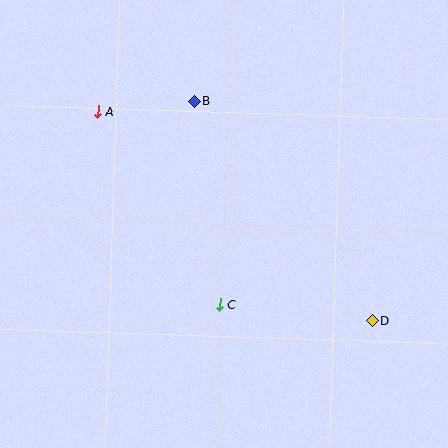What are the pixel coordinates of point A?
Point A is at (98, 112).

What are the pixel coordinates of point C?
Point C is at (220, 305).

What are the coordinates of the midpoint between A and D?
The midpoint between A and D is at (235, 216).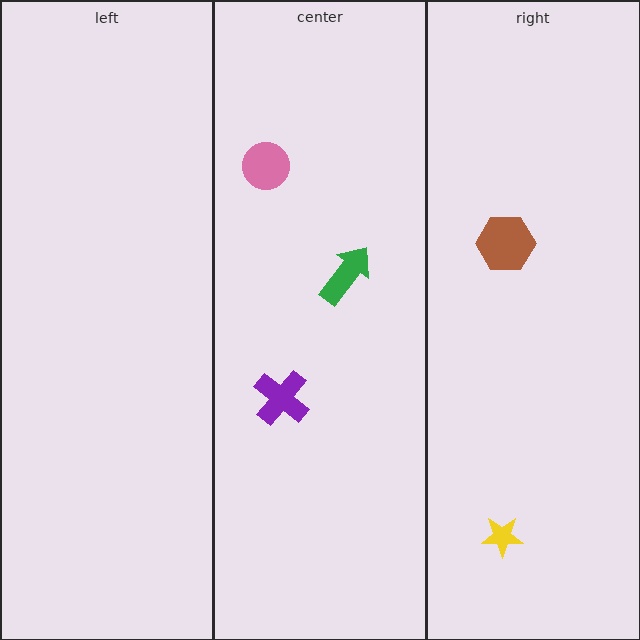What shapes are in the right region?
The brown hexagon, the yellow star.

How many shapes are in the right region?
2.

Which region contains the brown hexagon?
The right region.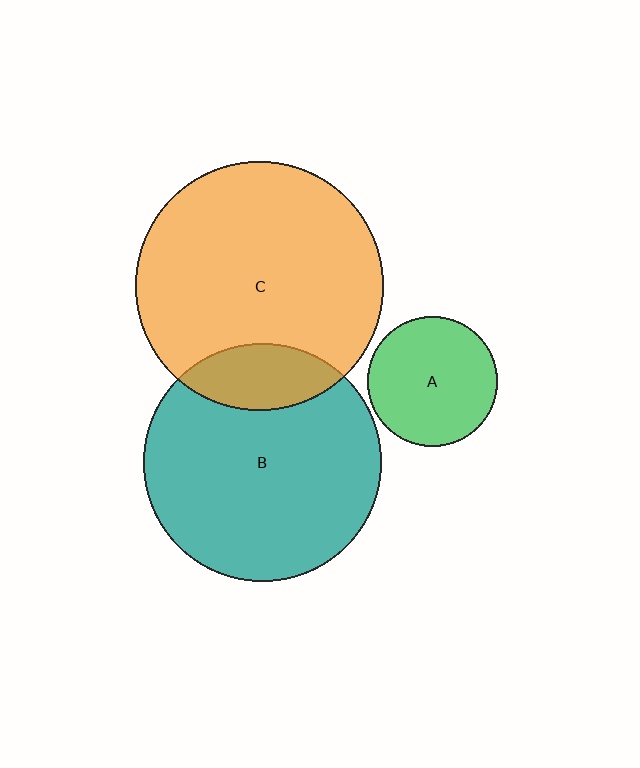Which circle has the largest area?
Circle C (orange).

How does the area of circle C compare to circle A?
Approximately 3.7 times.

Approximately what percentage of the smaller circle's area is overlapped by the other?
Approximately 15%.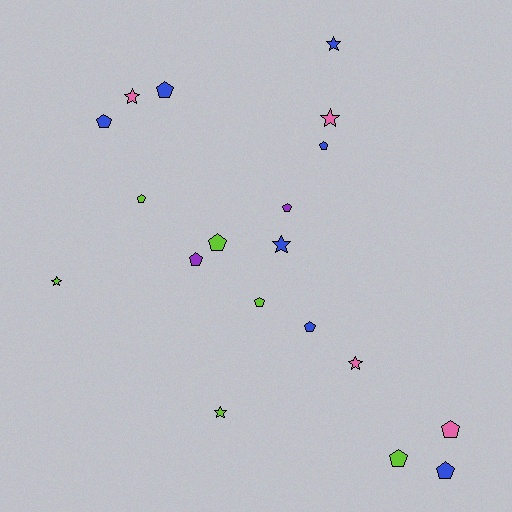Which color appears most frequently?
Blue, with 7 objects.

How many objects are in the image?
There are 19 objects.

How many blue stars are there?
There are 2 blue stars.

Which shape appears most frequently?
Pentagon, with 12 objects.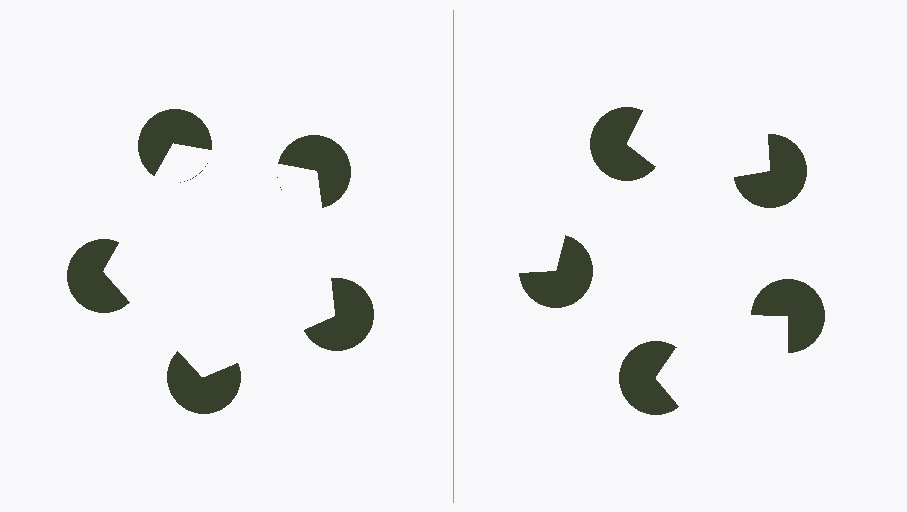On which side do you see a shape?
An illusory pentagon appears on the left side. On the right side the wedge cuts are rotated, so no coherent shape forms.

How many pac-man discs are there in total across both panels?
10 — 5 on each side.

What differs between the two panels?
The pac-man discs are positioned identically on both sides; only the wedge orientations differ. On the left they align to a pentagon; on the right they are misaligned.